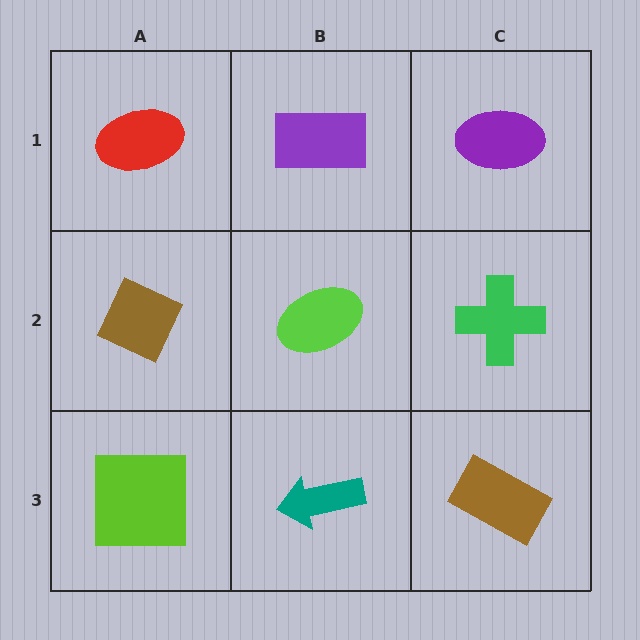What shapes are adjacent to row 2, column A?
A red ellipse (row 1, column A), a lime square (row 3, column A), a lime ellipse (row 2, column B).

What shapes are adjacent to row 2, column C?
A purple ellipse (row 1, column C), a brown rectangle (row 3, column C), a lime ellipse (row 2, column B).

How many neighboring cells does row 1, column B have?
3.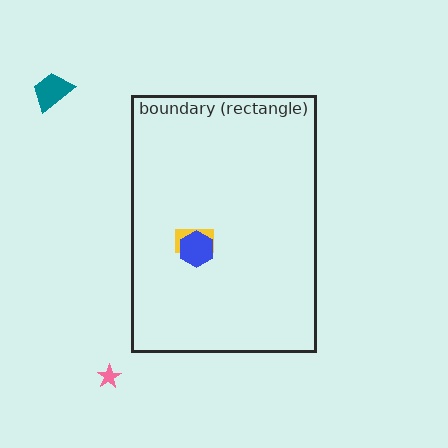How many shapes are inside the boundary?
2 inside, 2 outside.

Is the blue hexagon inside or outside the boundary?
Inside.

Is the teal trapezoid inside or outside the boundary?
Outside.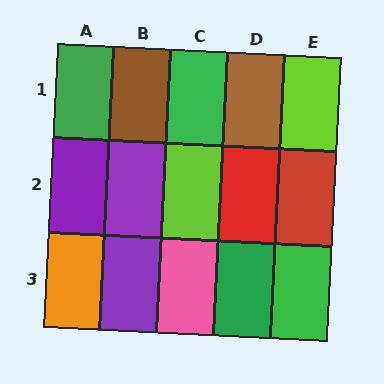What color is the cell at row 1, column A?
Green.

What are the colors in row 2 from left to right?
Purple, purple, lime, red, red.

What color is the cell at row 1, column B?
Brown.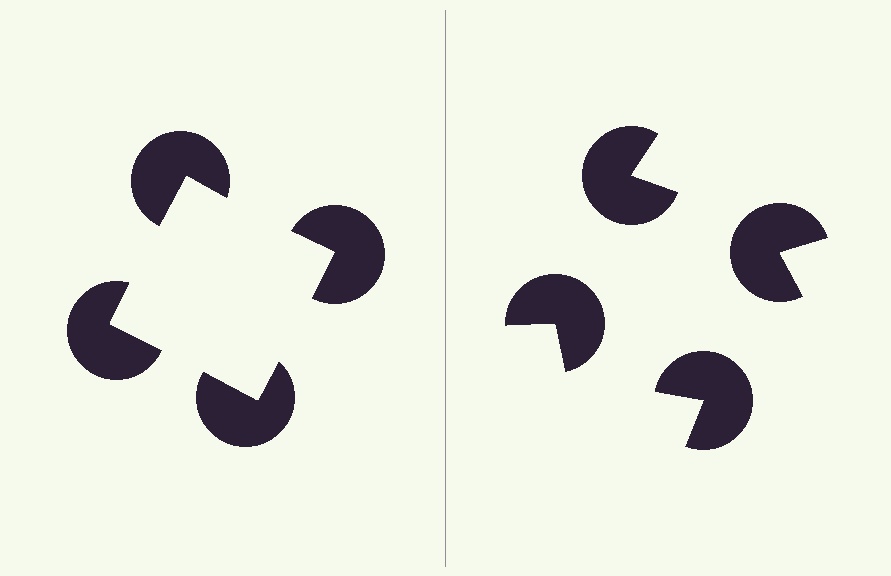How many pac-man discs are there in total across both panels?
8 — 4 on each side.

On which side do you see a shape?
An illusory square appears on the left side. On the right side the wedge cuts are rotated, so no coherent shape forms.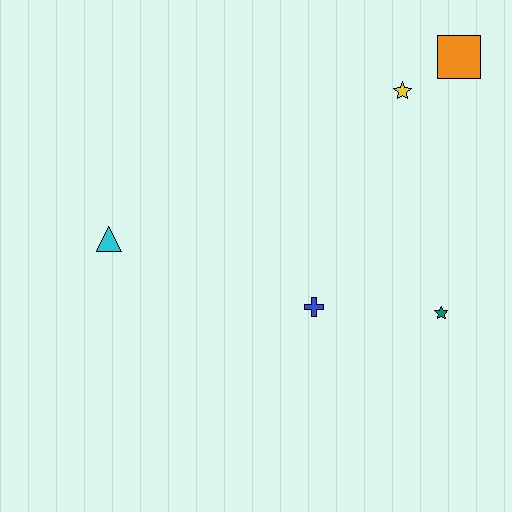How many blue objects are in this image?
There is 1 blue object.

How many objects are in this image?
There are 5 objects.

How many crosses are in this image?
There is 1 cross.